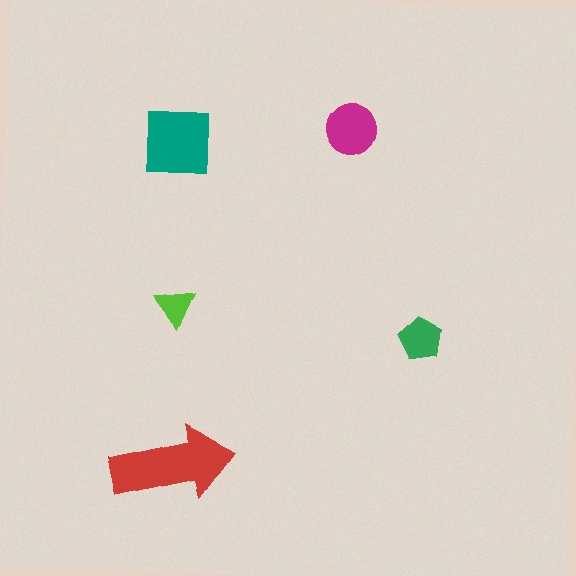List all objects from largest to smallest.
The red arrow, the teal square, the magenta circle, the green pentagon, the lime triangle.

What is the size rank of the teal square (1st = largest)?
2nd.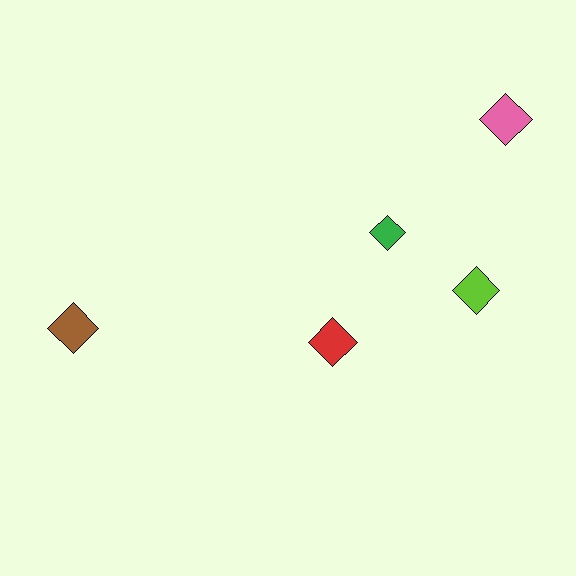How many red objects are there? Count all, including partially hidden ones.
There is 1 red object.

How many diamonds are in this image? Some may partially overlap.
There are 5 diamonds.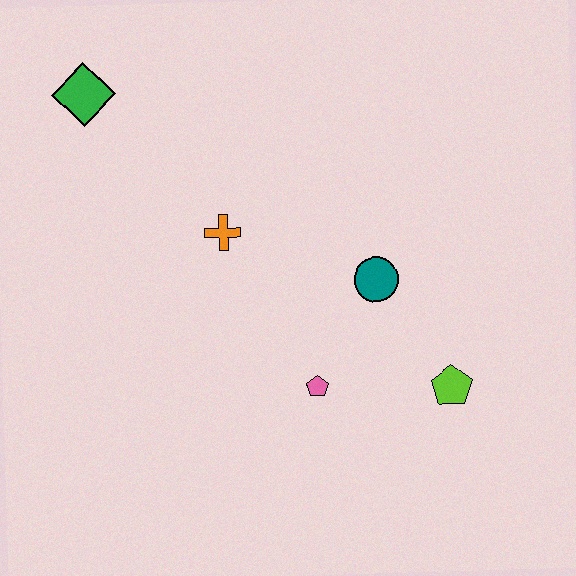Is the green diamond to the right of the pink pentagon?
No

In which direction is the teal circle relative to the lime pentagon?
The teal circle is above the lime pentagon.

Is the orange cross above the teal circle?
Yes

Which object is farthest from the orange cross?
The lime pentagon is farthest from the orange cross.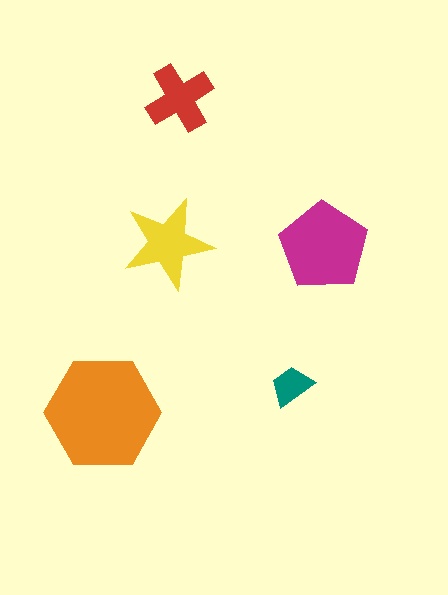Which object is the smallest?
The teal trapezoid.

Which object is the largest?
The orange hexagon.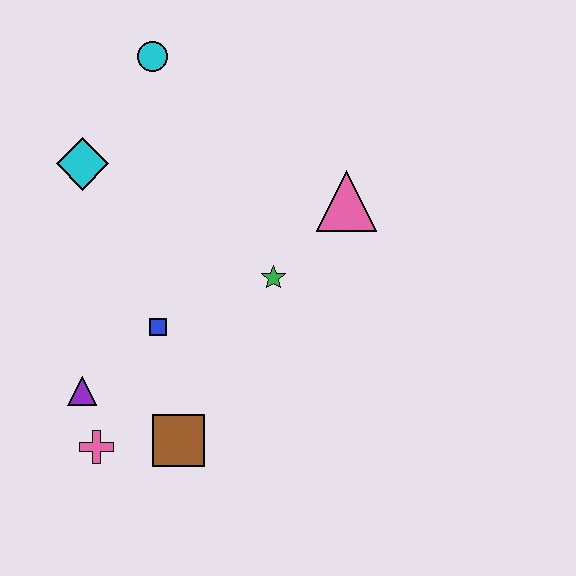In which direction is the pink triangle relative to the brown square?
The pink triangle is above the brown square.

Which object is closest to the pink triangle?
The green star is closest to the pink triangle.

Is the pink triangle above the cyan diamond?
No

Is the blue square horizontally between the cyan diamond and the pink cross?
No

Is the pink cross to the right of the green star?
No